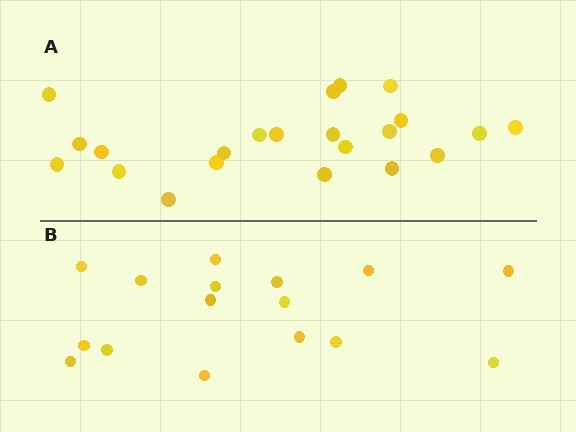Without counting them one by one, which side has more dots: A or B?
Region A (the top region) has more dots.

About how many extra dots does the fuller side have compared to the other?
Region A has about 6 more dots than region B.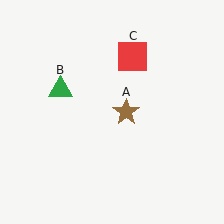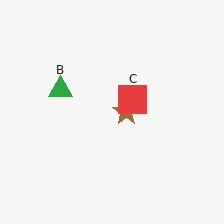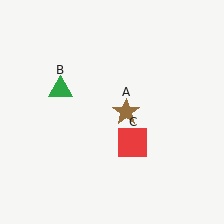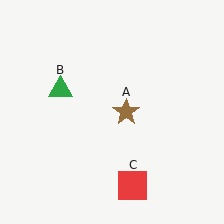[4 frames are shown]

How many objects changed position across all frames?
1 object changed position: red square (object C).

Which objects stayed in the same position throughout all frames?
Brown star (object A) and green triangle (object B) remained stationary.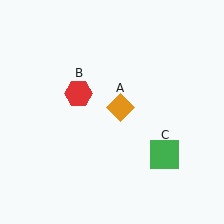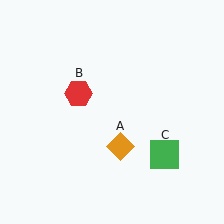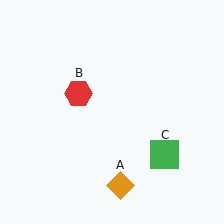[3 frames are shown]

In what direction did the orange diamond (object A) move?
The orange diamond (object A) moved down.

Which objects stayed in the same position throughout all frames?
Red hexagon (object B) and green square (object C) remained stationary.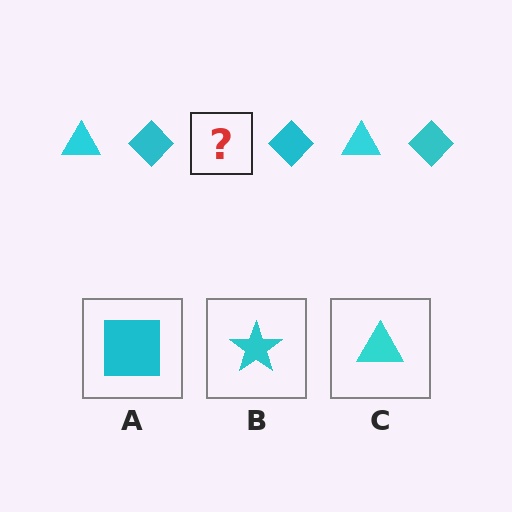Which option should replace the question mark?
Option C.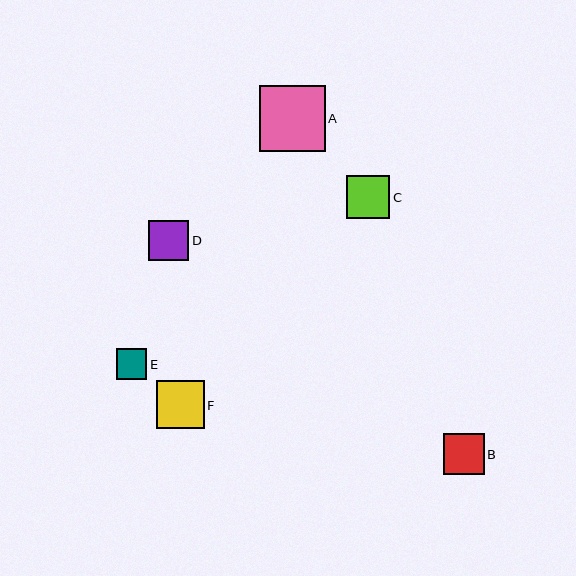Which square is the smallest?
Square E is the smallest with a size of approximately 31 pixels.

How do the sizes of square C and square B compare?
Square C and square B are approximately the same size.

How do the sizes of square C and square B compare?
Square C and square B are approximately the same size.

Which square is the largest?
Square A is the largest with a size of approximately 65 pixels.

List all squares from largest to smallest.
From largest to smallest: A, F, C, B, D, E.